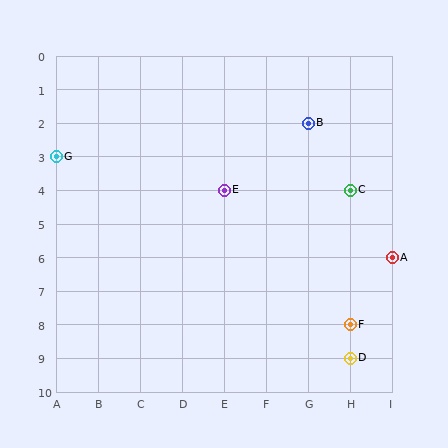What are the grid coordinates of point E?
Point E is at grid coordinates (E, 4).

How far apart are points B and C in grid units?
Points B and C are 1 column and 2 rows apart (about 2.2 grid units diagonally).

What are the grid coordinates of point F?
Point F is at grid coordinates (H, 8).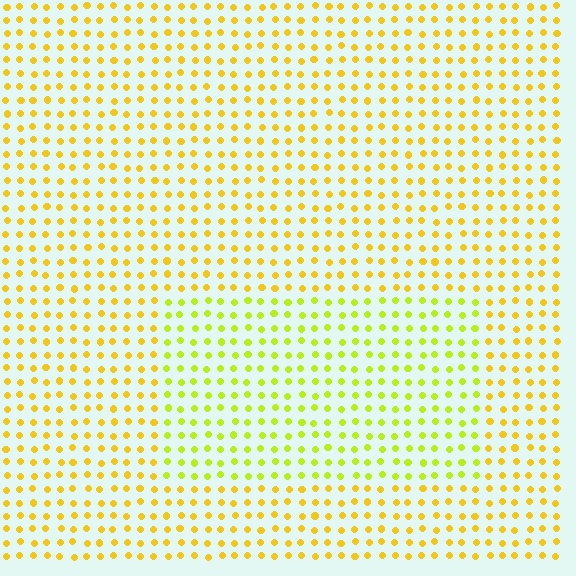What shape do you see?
I see a rectangle.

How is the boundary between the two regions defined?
The boundary is defined purely by a slight shift in hue (about 28 degrees). Spacing, size, and orientation are identical on both sides.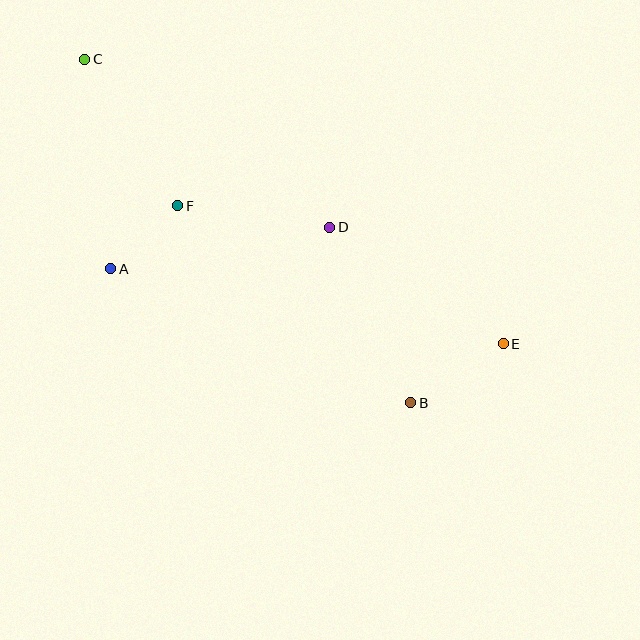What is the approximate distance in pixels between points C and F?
The distance between C and F is approximately 174 pixels.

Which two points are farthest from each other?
Points C and E are farthest from each other.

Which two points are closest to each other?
Points A and F are closest to each other.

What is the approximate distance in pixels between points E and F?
The distance between E and F is approximately 354 pixels.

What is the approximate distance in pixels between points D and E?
The distance between D and E is approximately 209 pixels.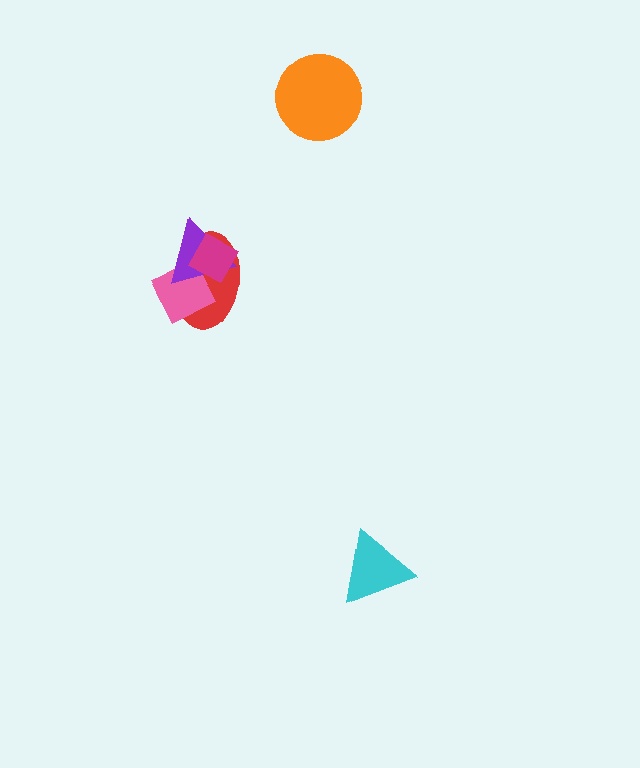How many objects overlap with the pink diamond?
3 objects overlap with the pink diamond.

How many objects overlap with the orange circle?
0 objects overlap with the orange circle.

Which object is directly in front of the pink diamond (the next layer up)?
The purple triangle is directly in front of the pink diamond.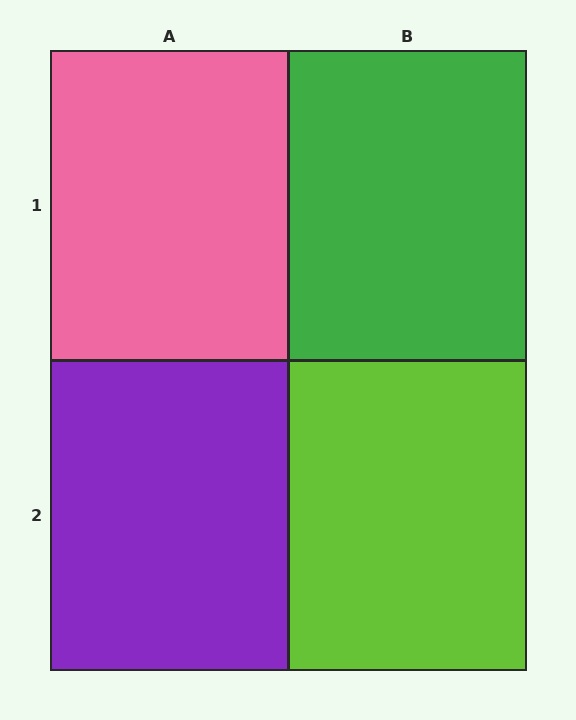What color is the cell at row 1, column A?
Pink.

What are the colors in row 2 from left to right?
Purple, lime.